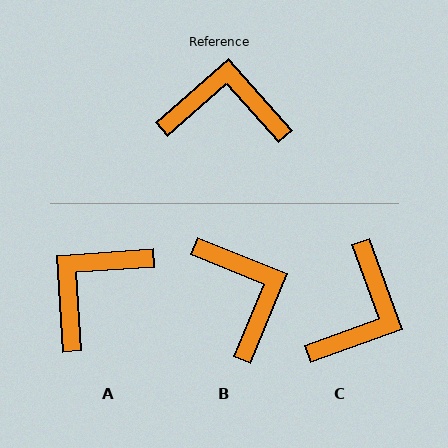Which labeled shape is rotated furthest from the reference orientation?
C, about 112 degrees away.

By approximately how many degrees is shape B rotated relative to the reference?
Approximately 64 degrees clockwise.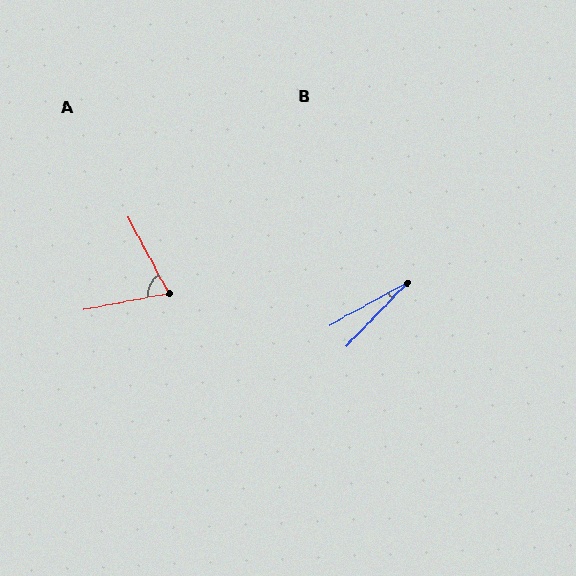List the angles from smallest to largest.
B (17°), A (72°).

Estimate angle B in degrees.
Approximately 17 degrees.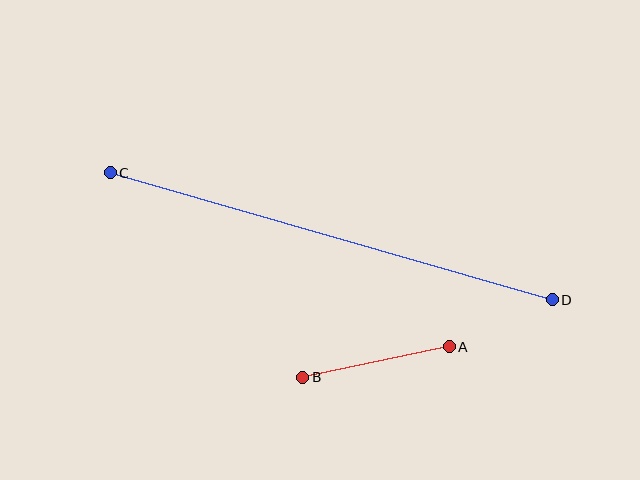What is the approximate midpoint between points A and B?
The midpoint is at approximately (376, 362) pixels.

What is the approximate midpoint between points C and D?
The midpoint is at approximately (331, 236) pixels.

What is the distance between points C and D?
The distance is approximately 460 pixels.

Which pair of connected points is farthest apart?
Points C and D are farthest apart.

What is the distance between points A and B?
The distance is approximately 149 pixels.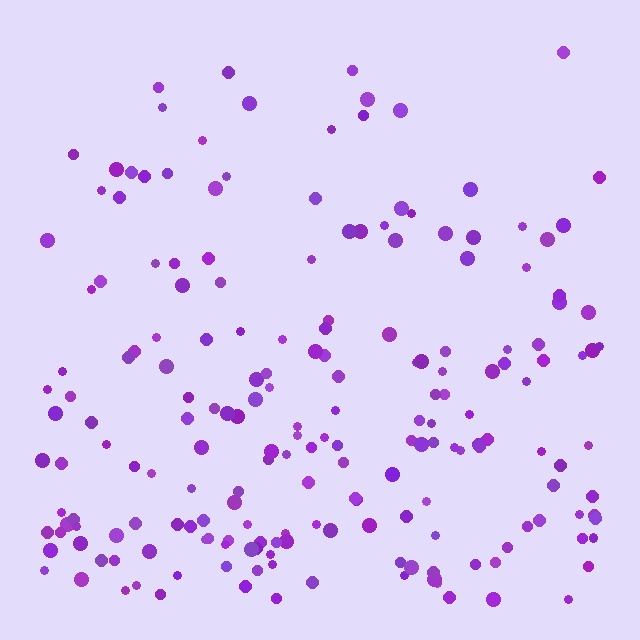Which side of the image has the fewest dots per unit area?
The top.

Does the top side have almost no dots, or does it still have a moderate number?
Still a moderate number, just noticeably fewer than the bottom.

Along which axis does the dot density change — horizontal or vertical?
Vertical.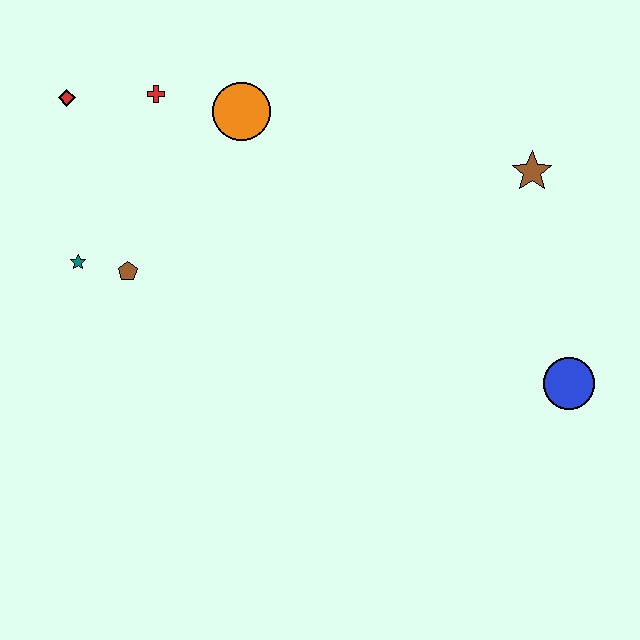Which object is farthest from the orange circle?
The blue circle is farthest from the orange circle.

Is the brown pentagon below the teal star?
Yes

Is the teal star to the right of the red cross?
No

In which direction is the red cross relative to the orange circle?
The red cross is to the left of the orange circle.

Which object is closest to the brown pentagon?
The teal star is closest to the brown pentagon.